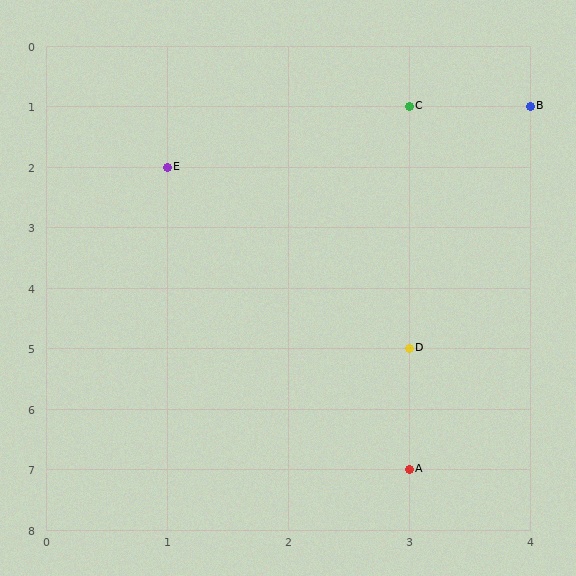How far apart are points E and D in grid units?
Points E and D are 2 columns and 3 rows apart (about 3.6 grid units diagonally).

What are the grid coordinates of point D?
Point D is at grid coordinates (3, 5).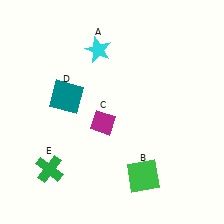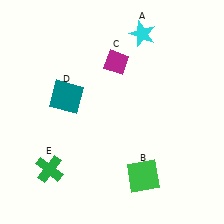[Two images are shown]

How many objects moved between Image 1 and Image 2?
2 objects moved between the two images.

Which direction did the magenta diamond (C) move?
The magenta diamond (C) moved up.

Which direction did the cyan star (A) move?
The cyan star (A) moved right.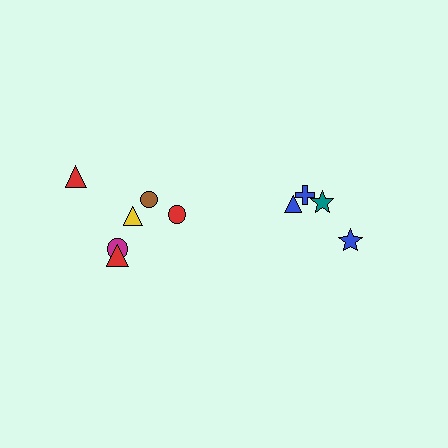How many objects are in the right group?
There are 4 objects.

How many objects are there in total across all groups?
There are 10 objects.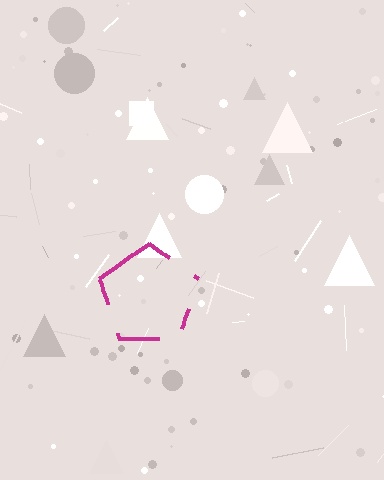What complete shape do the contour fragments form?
The contour fragments form a pentagon.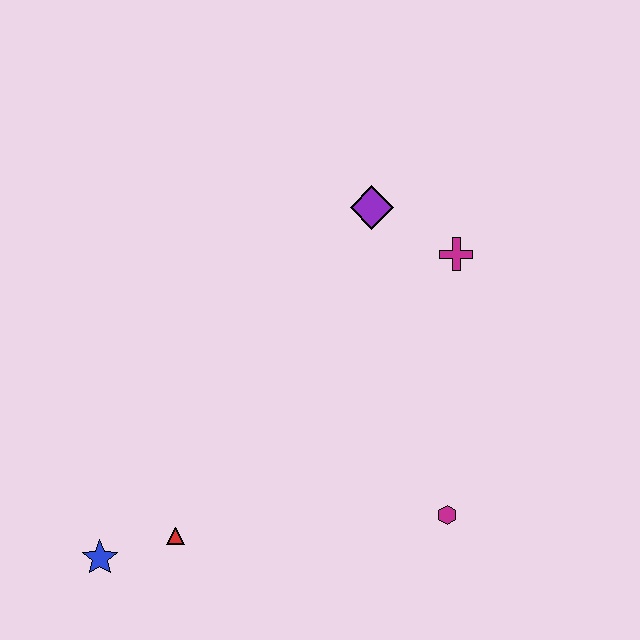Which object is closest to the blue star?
The red triangle is closest to the blue star.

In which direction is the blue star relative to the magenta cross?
The blue star is to the left of the magenta cross.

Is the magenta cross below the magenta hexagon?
No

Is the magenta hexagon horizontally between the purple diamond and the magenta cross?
Yes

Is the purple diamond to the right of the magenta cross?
No